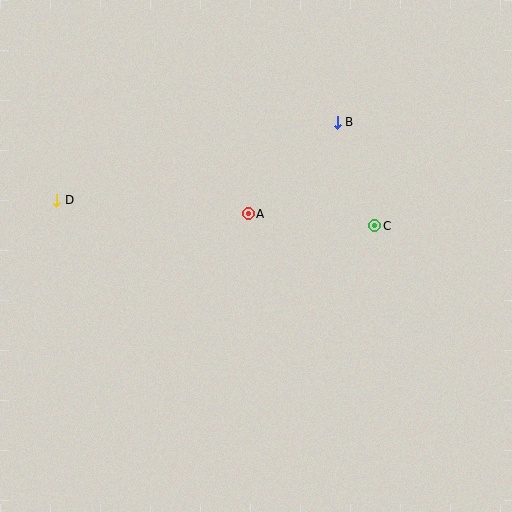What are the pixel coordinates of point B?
Point B is at (337, 122).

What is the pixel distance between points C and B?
The distance between C and B is 110 pixels.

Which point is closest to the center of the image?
Point A at (248, 214) is closest to the center.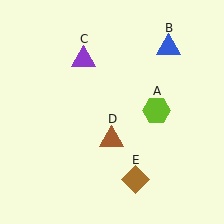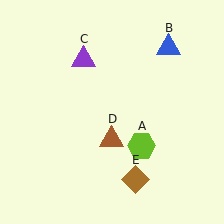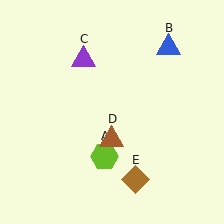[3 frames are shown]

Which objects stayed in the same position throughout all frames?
Blue triangle (object B) and purple triangle (object C) and brown triangle (object D) and brown diamond (object E) remained stationary.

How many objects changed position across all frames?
1 object changed position: lime hexagon (object A).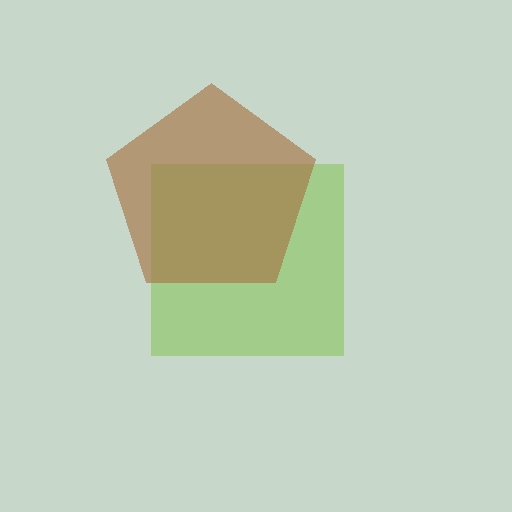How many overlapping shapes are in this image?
There are 2 overlapping shapes in the image.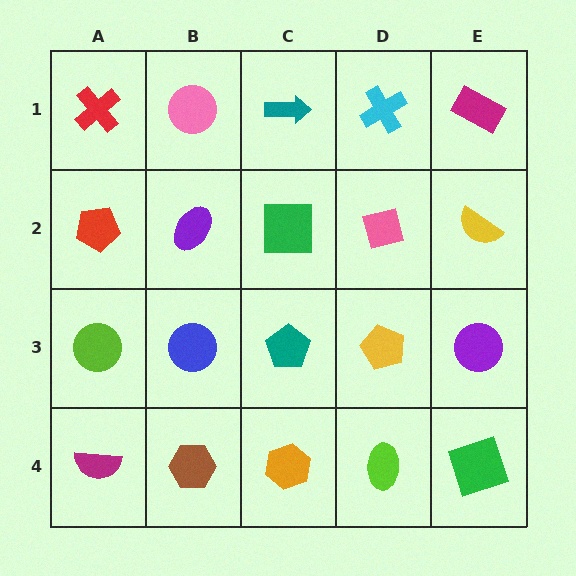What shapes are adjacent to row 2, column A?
A red cross (row 1, column A), a lime circle (row 3, column A), a purple ellipse (row 2, column B).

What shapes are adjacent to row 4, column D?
A yellow pentagon (row 3, column D), an orange hexagon (row 4, column C), a green square (row 4, column E).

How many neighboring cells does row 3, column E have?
3.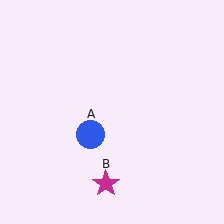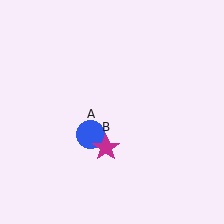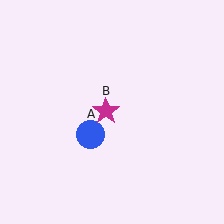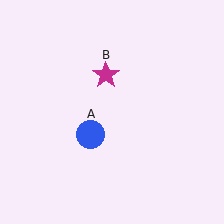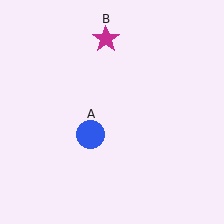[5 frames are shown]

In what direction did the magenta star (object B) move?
The magenta star (object B) moved up.